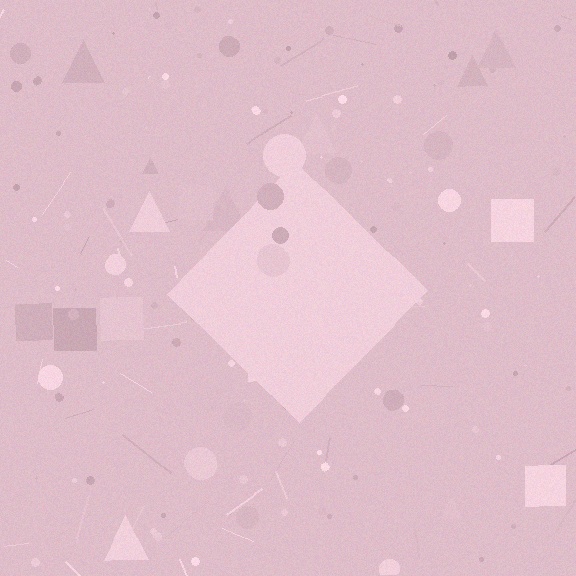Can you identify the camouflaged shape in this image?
The camouflaged shape is a diamond.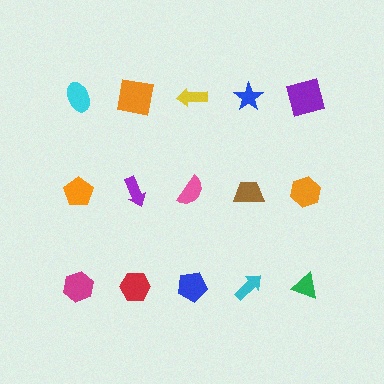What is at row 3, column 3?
A blue pentagon.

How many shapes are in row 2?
5 shapes.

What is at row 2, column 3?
A pink semicircle.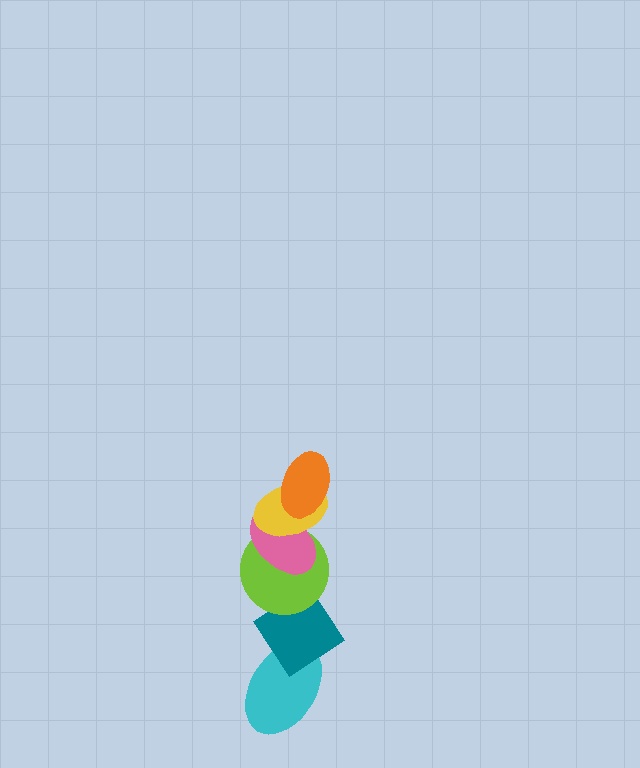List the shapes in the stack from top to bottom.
From top to bottom: the orange ellipse, the yellow ellipse, the pink ellipse, the lime circle, the teal diamond, the cyan ellipse.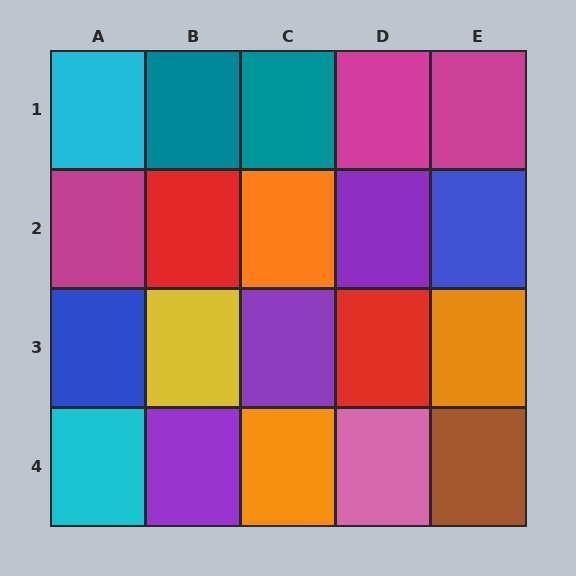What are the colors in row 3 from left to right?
Blue, yellow, purple, red, orange.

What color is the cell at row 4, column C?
Orange.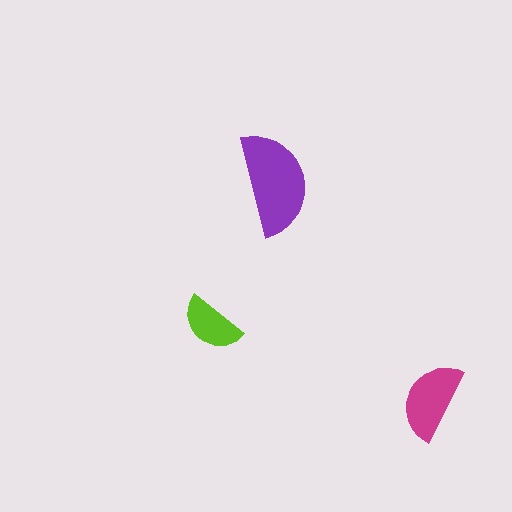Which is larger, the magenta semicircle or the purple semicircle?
The purple one.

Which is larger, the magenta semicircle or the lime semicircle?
The magenta one.